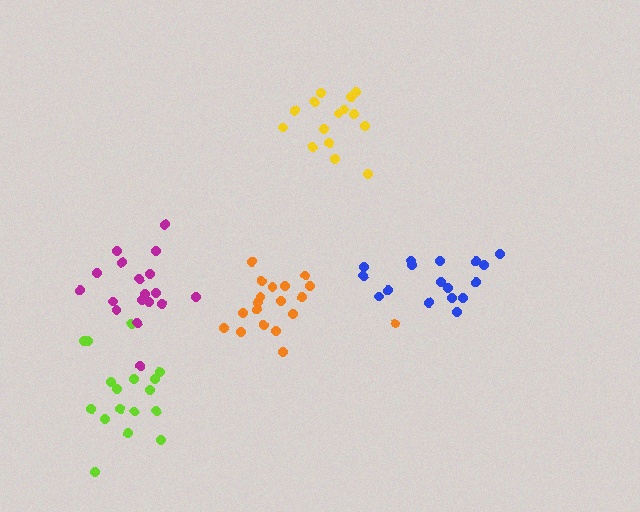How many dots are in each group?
Group 1: 17 dots, Group 2: 19 dots, Group 3: 15 dots, Group 4: 17 dots, Group 5: 18 dots (86 total).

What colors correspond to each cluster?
The clusters are colored: blue, orange, yellow, lime, magenta.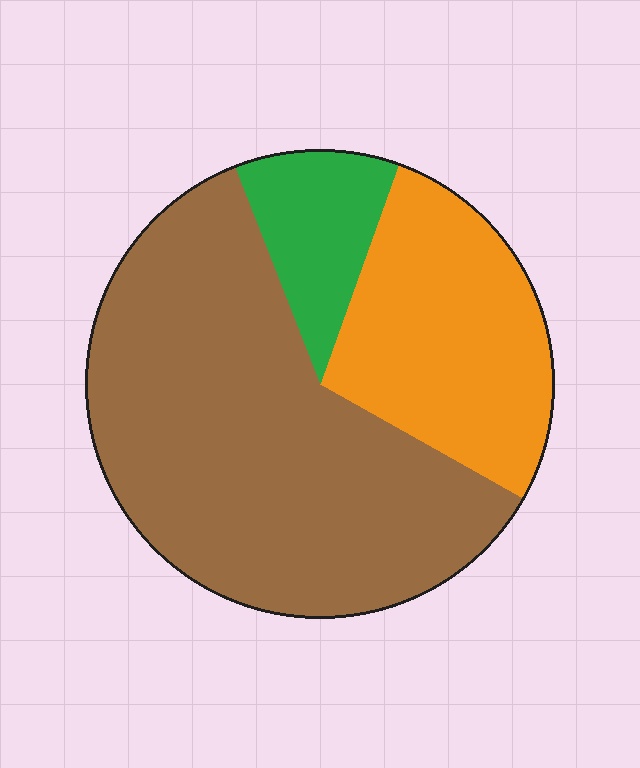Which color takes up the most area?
Brown, at roughly 60%.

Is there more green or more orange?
Orange.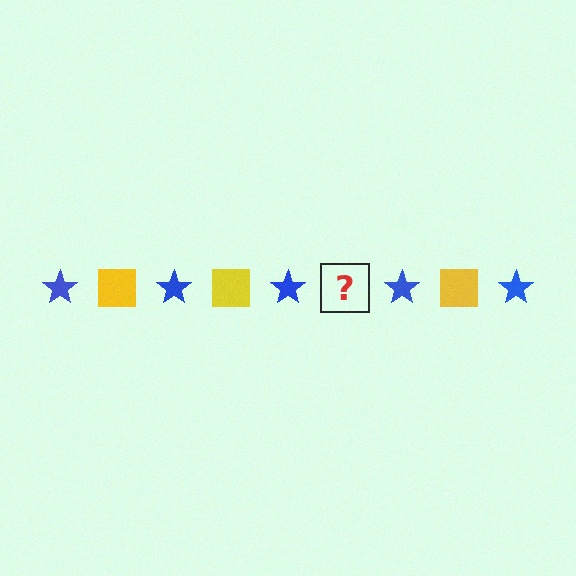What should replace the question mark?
The question mark should be replaced with a yellow square.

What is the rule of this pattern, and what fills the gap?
The rule is that the pattern alternates between blue star and yellow square. The gap should be filled with a yellow square.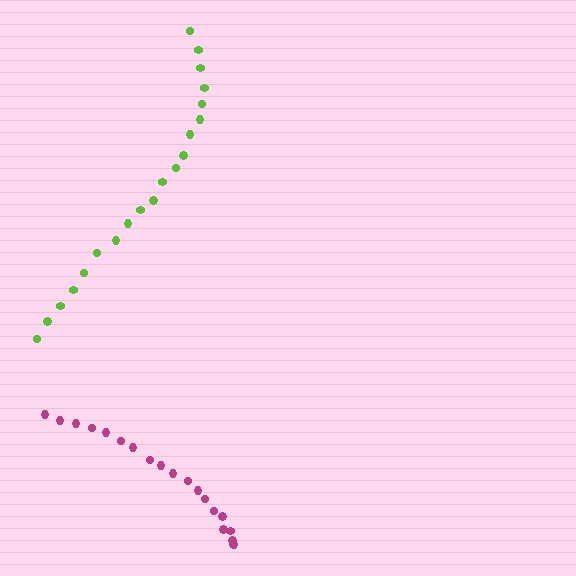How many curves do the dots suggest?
There are 2 distinct paths.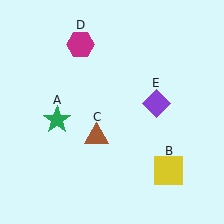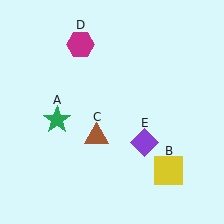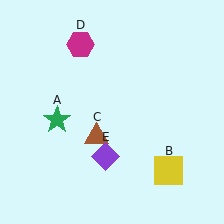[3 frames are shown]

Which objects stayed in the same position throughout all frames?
Green star (object A) and yellow square (object B) and brown triangle (object C) and magenta hexagon (object D) remained stationary.